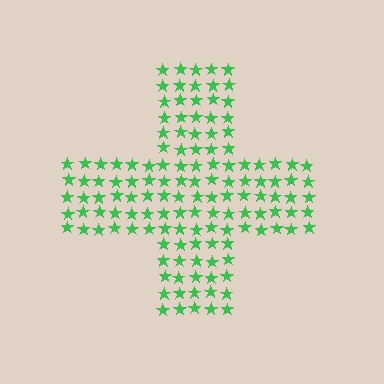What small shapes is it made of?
It is made of small stars.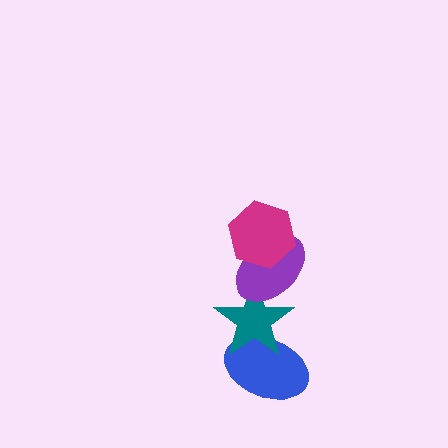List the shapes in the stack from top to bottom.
From top to bottom: the magenta hexagon, the purple ellipse, the teal star, the blue ellipse.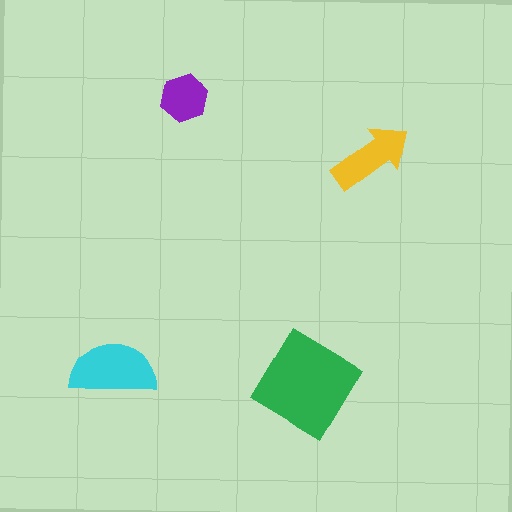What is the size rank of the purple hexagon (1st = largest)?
4th.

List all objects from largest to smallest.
The green diamond, the cyan semicircle, the yellow arrow, the purple hexagon.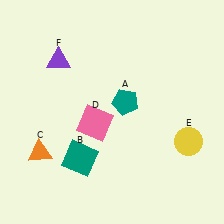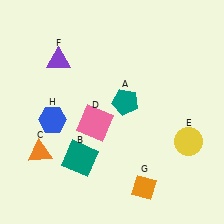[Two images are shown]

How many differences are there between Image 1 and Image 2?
There are 2 differences between the two images.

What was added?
An orange diamond (G), a blue hexagon (H) were added in Image 2.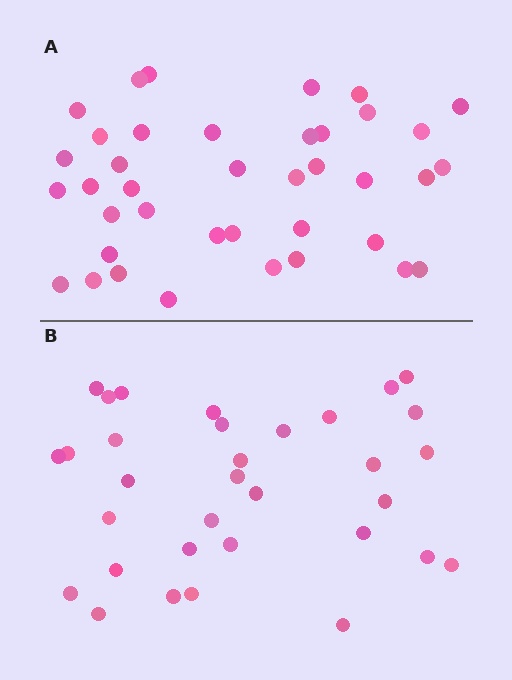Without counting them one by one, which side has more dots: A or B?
Region A (the top region) has more dots.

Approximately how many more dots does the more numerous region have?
Region A has about 6 more dots than region B.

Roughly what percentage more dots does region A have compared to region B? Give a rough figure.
About 20% more.